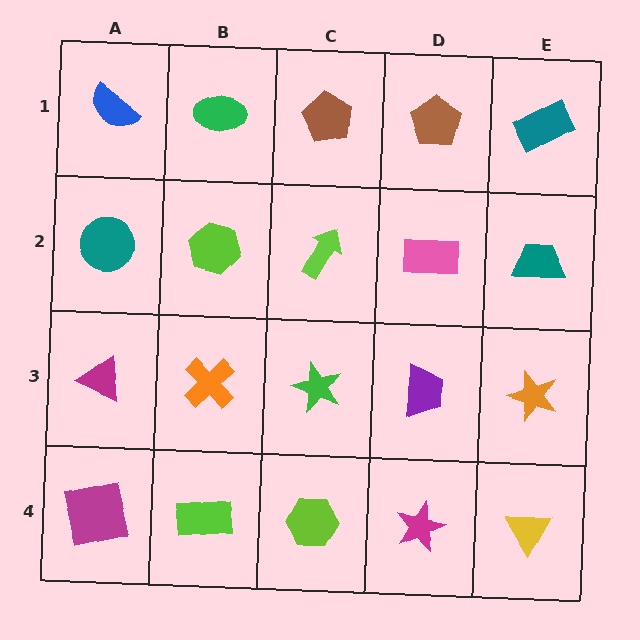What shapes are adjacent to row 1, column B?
A lime hexagon (row 2, column B), a blue semicircle (row 1, column A), a brown pentagon (row 1, column C).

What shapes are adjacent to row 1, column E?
A teal trapezoid (row 2, column E), a brown pentagon (row 1, column D).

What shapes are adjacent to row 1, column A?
A teal circle (row 2, column A), a green ellipse (row 1, column B).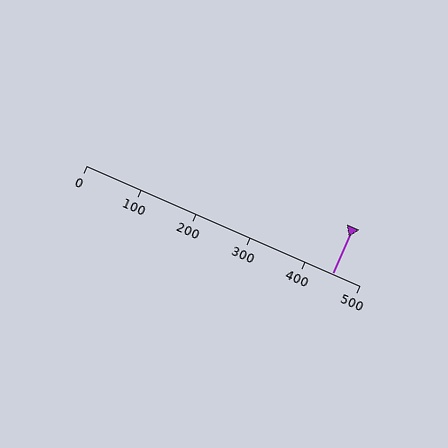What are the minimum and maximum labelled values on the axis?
The axis runs from 0 to 500.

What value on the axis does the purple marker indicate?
The marker indicates approximately 450.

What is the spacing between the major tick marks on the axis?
The major ticks are spaced 100 apart.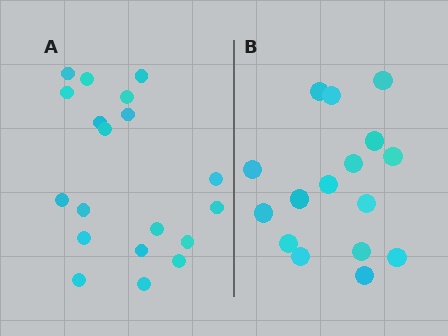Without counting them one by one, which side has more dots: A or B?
Region A (the left region) has more dots.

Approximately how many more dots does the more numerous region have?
Region A has just a few more — roughly 2 or 3 more dots than region B.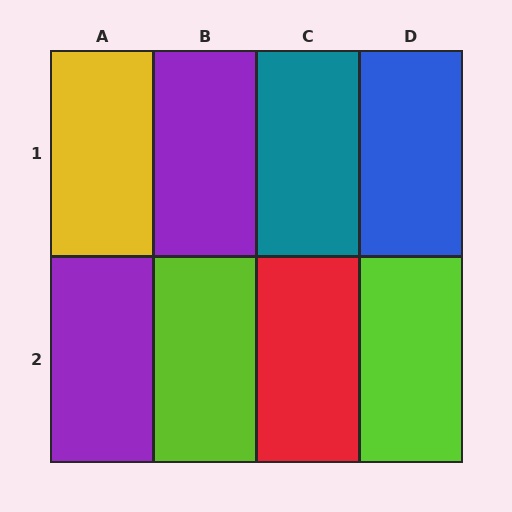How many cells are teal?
1 cell is teal.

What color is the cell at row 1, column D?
Blue.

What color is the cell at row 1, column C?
Teal.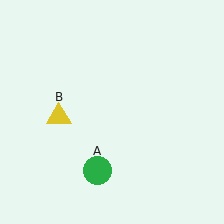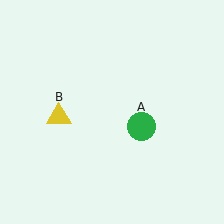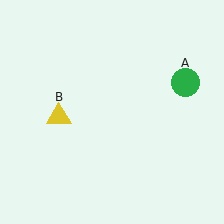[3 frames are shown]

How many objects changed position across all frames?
1 object changed position: green circle (object A).